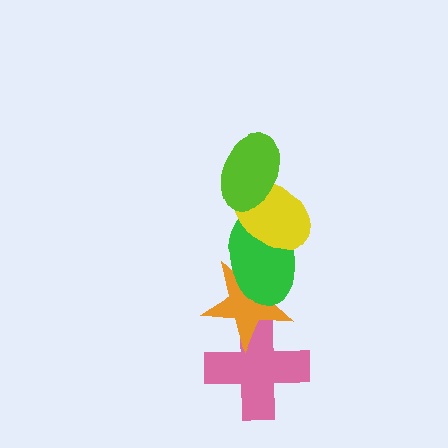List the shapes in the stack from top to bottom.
From top to bottom: the lime ellipse, the yellow ellipse, the green ellipse, the orange star, the pink cross.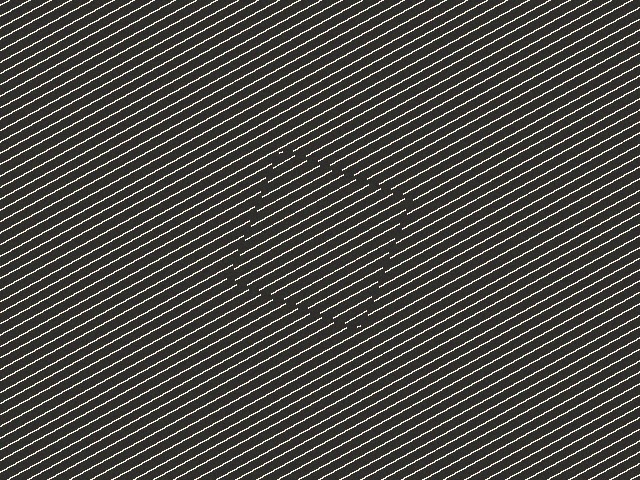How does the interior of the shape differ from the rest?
The interior of the shape contains the same grating, shifted by half a period — the contour is defined by the phase discontinuity where line-ends from the inner and outer gratings abut.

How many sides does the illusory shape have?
4 sides — the line-ends trace a square.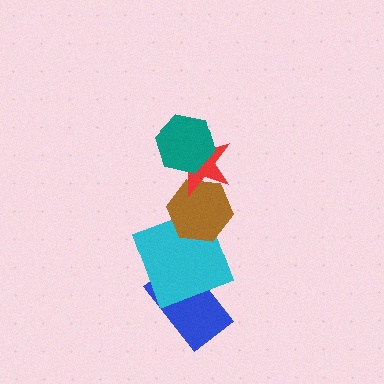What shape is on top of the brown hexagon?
The red star is on top of the brown hexagon.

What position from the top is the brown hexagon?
The brown hexagon is 3rd from the top.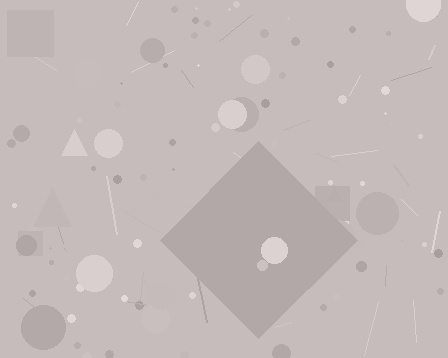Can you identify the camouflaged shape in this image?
The camouflaged shape is a diamond.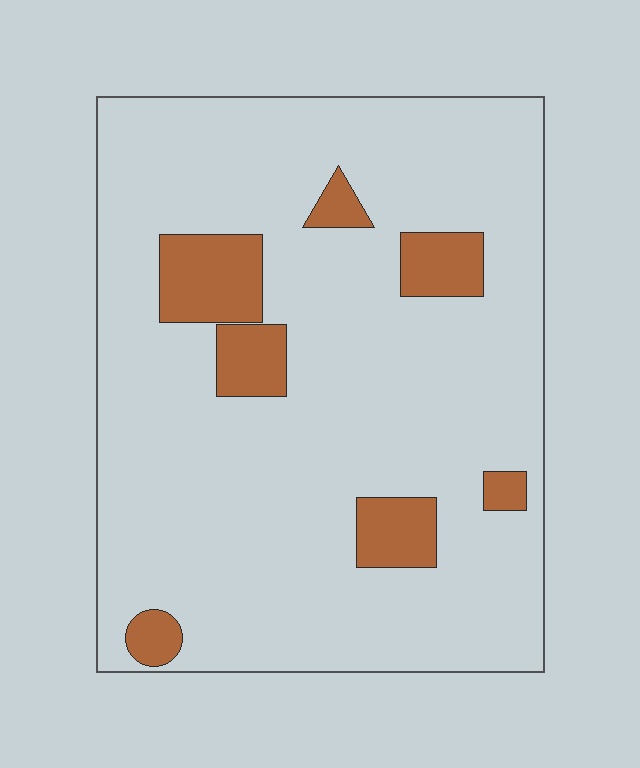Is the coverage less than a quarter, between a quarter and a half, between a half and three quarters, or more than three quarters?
Less than a quarter.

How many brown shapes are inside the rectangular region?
7.